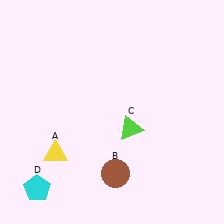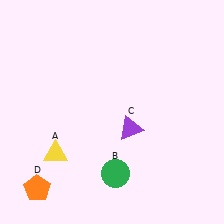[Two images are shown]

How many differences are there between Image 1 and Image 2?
There are 3 differences between the two images.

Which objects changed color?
B changed from brown to green. C changed from lime to purple. D changed from cyan to orange.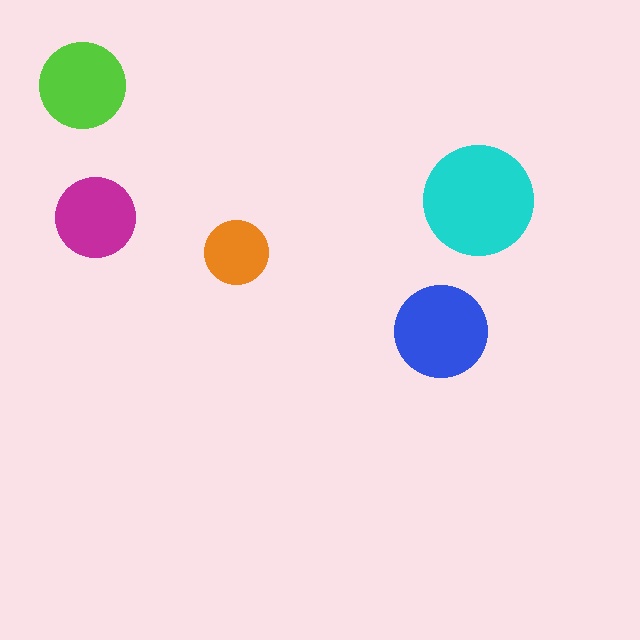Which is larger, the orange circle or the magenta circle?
The magenta one.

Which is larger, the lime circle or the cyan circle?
The cyan one.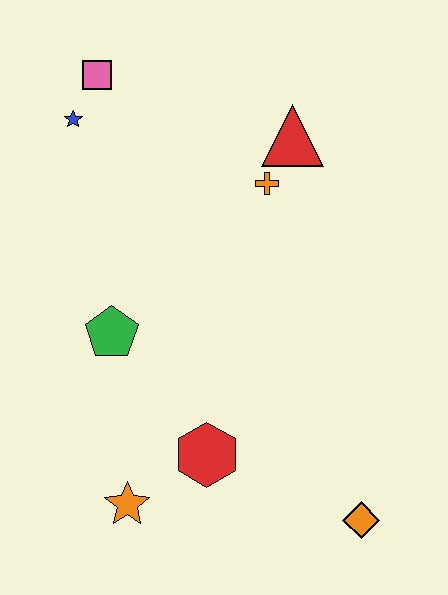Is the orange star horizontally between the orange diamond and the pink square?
Yes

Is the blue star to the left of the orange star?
Yes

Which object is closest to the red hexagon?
The orange star is closest to the red hexagon.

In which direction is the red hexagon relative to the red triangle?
The red hexagon is below the red triangle.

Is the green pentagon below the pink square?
Yes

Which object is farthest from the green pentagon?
The orange diamond is farthest from the green pentagon.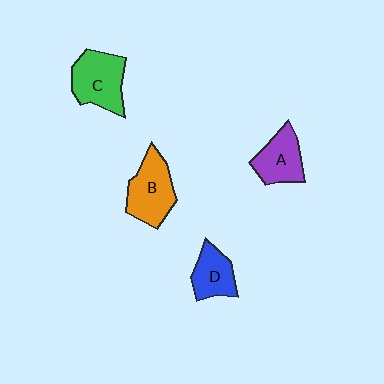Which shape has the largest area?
Shape C (green).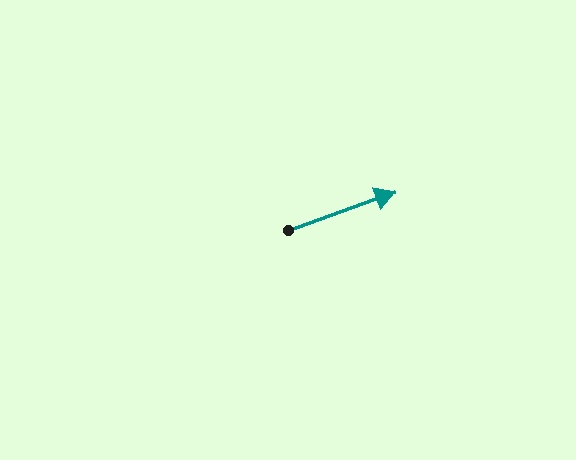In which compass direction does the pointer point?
East.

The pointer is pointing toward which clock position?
Roughly 2 o'clock.